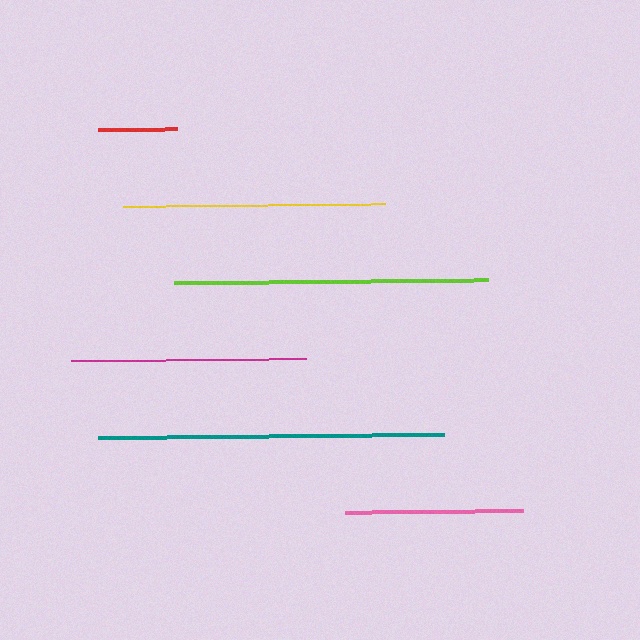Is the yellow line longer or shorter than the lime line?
The lime line is longer than the yellow line.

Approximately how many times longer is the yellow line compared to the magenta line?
The yellow line is approximately 1.1 times the length of the magenta line.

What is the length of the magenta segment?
The magenta segment is approximately 234 pixels long.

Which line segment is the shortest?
The red line is the shortest at approximately 79 pixels.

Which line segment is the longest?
The teal line is the longest at approximately 346 pixels.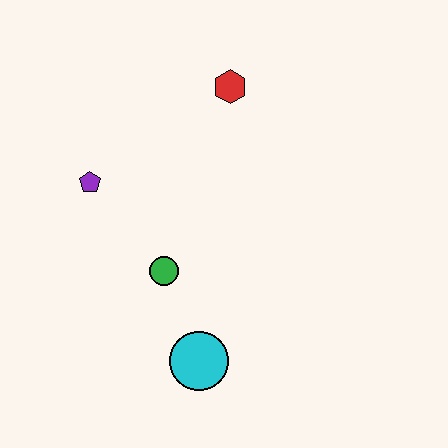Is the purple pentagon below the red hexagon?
Yes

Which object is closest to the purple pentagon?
The green circle is closest to the purple pentagon.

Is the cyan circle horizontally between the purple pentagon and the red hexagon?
Yes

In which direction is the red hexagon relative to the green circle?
The red hexagon is above the green circle.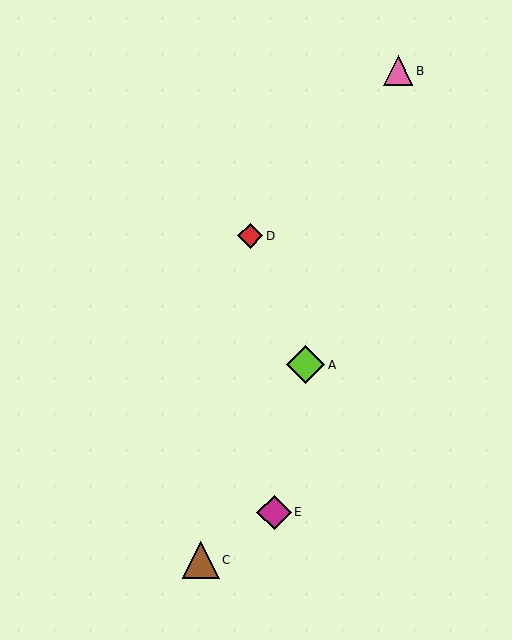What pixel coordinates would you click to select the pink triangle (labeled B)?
Click at (398, 71) to select the pink triangle B.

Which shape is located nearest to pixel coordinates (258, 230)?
The red diamond (labeled D) at (250, 236) is nearest to that location.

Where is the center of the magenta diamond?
The center of the magenta diamond is at (274, 512).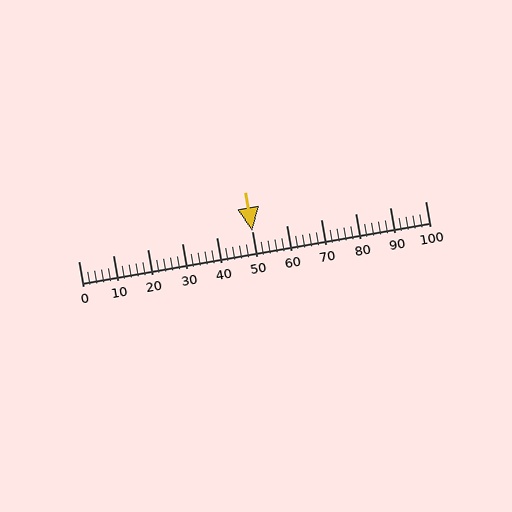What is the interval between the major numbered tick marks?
The major tick marks are spaced 10 units apart.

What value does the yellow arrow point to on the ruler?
The yellow arrow points to approximately 50.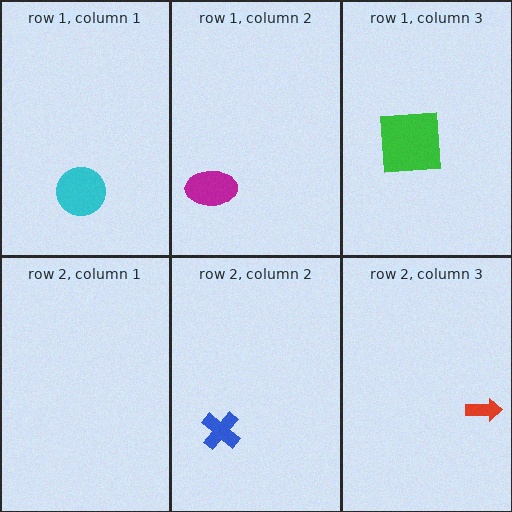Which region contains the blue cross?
The row 2, column 2 region.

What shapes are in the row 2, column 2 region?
The blue cross.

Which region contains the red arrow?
The row 2, column 3 region.